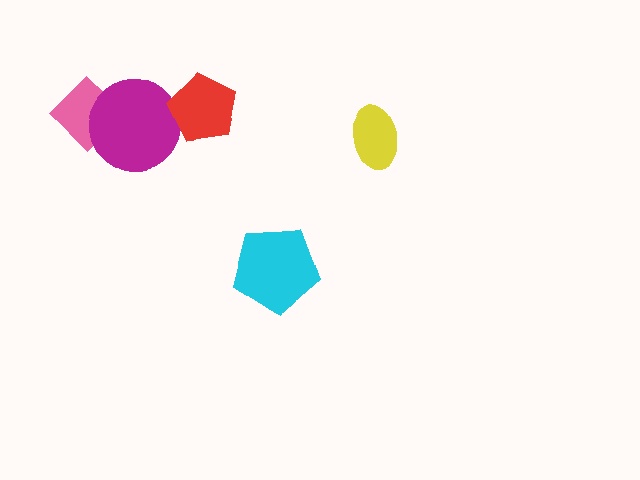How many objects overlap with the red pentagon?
1 object overlaps with the red pentagon.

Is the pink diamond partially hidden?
Yes, it is partially covered by another shape.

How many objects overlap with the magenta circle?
2 objects overlap with the magenta circle.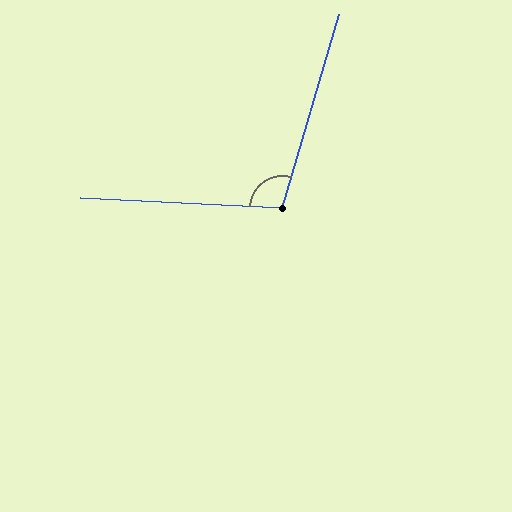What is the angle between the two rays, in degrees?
Approximately 104 degrees.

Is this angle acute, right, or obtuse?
It is obtuse.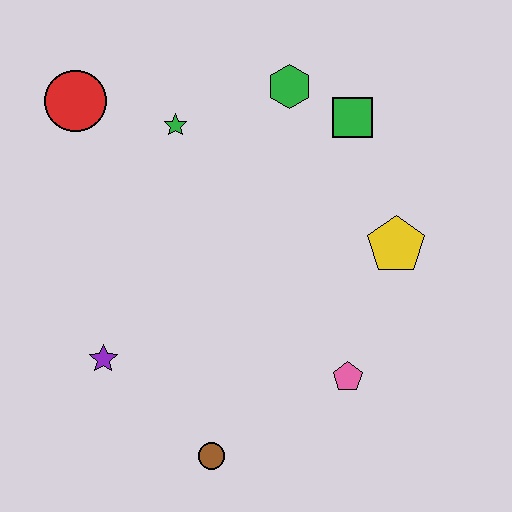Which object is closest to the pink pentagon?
The yellow pentagon is closest to the pink pentagon.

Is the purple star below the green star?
Yes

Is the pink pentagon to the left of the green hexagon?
No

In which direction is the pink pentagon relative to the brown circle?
The pink pentagon is to the right of the brown circle.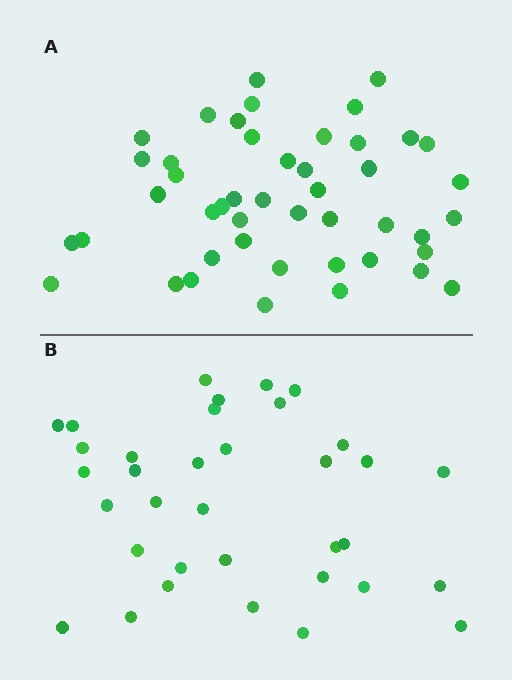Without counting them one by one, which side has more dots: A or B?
Region A (the top region) has more dots.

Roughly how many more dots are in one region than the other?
Region A has roughly 12 or so more dots than region B.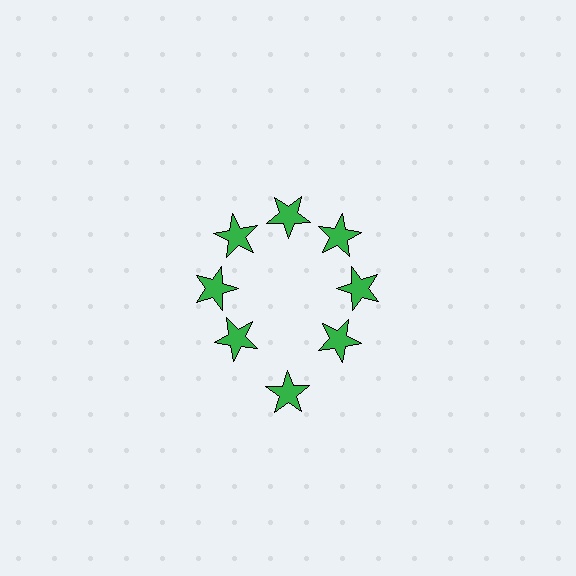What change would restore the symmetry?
The symmetry would be restored by moving it inward, back onto the ring so that all 8 stars sit at equal angles and equal distance from the center.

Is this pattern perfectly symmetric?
No. The 8 green stars are arranged in a ring, but one element near the 6 o'clock position is pushed outward from the center, breaking the 8-fold rotational symmetry.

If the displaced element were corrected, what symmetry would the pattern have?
It would have 8-fold rotational symmetry — the pattern would map onto itself every 45 degrees.